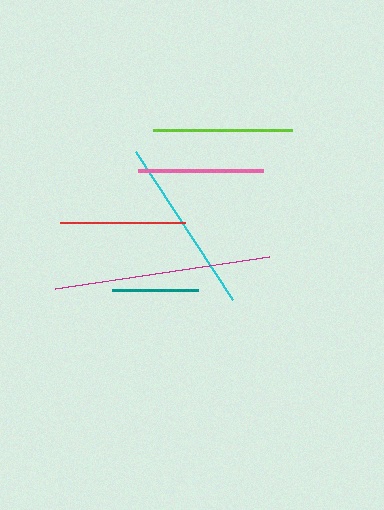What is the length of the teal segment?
The teal segment is approximately 86 pixels long.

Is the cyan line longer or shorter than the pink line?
The cyan line is longer than the pink line.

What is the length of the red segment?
The red segment is approximately 125 pixels long.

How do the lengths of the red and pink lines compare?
The red and pink lines are approximately the same length.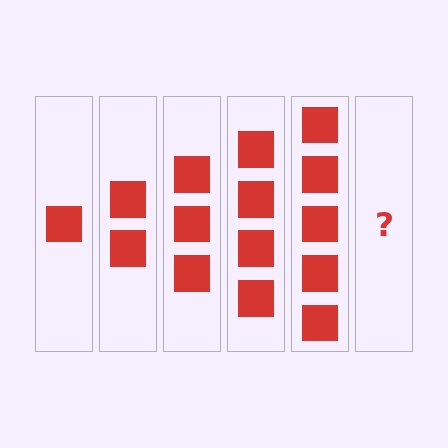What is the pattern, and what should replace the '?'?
The pattern is that each step adds one more square. The '?' should be 6 squares.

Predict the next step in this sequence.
The next step is 6 squares.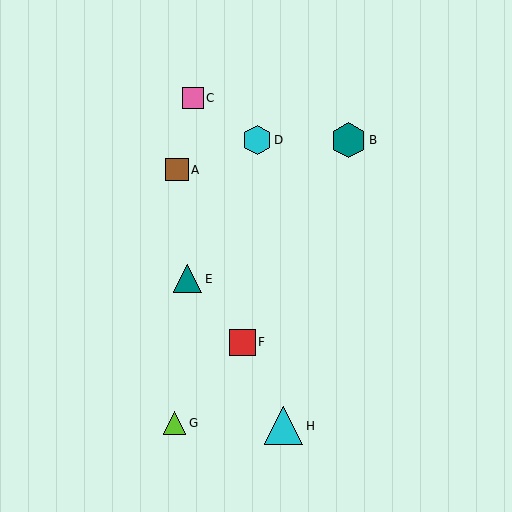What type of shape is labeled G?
Shape G is a lime triangle.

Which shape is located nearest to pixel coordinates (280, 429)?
The cyan triangle (labeled H) at (284, 426) is nearest to that location.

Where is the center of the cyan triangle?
The center of the cyan triangle is at (284, 426).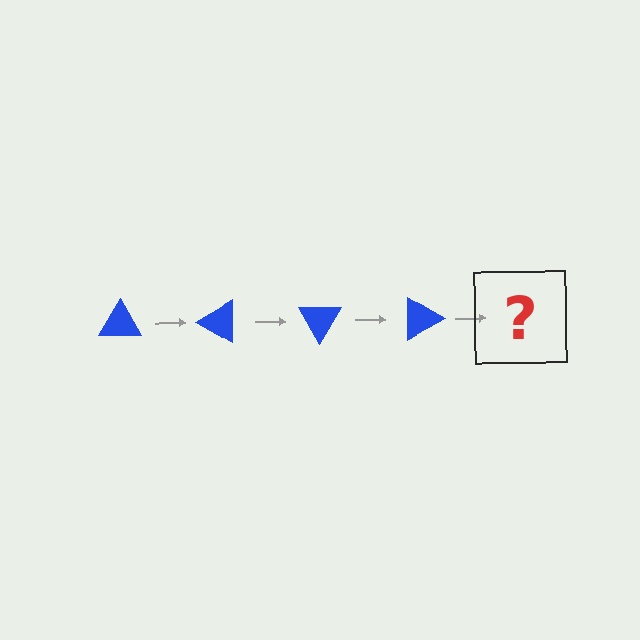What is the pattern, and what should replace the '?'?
The pattern is that the triangle rotates 30 degrees each step. The '?' should be a blue triangle rotated 120 degrees.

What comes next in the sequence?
The next element should be a blue triangle rotated 120 degrees.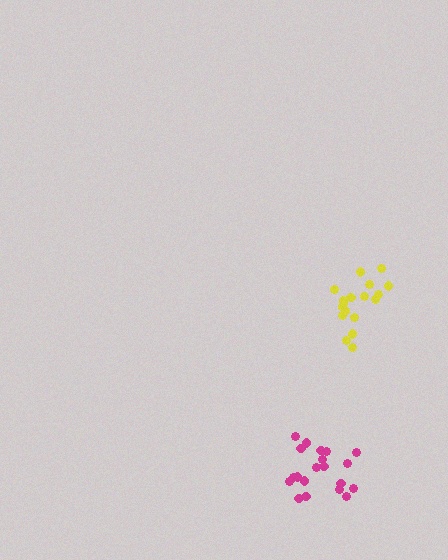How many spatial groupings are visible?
There are 2 spatial groupings.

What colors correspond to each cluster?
The clusters are colored: yellow, magenta.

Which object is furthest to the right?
The yellow cluster is rightmost.